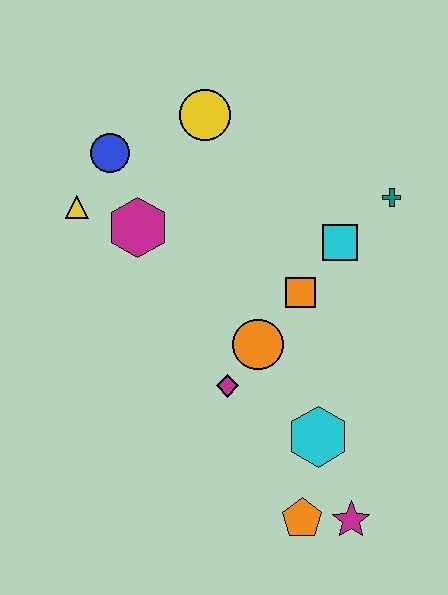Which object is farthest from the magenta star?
The blue circle is farthest from the magenta star.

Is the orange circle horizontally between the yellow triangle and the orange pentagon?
Yes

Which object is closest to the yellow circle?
The blue circle is closest to the yellow circle.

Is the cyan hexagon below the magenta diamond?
Yes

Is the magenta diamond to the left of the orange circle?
Yes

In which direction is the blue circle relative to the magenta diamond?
The blue circle is above the magenta diamond.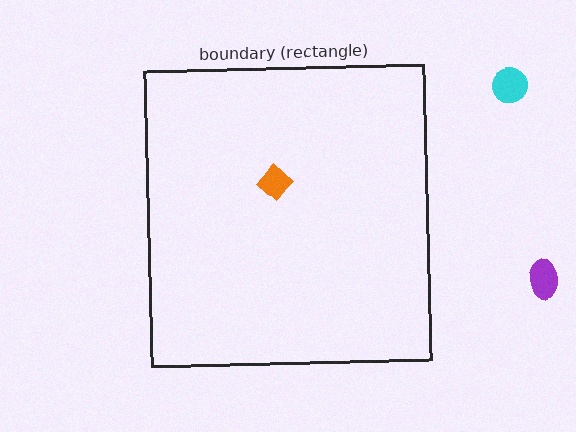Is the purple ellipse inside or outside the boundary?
Outside.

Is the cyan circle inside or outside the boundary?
Outside.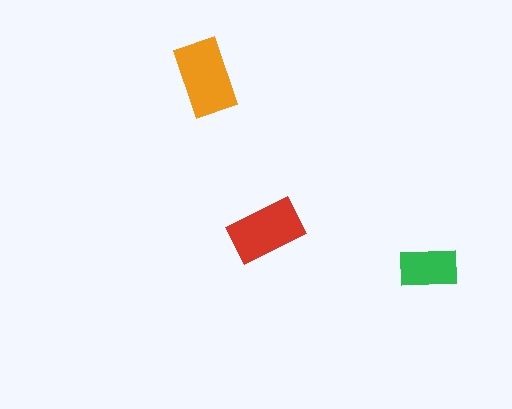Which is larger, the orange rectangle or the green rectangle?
The orange one.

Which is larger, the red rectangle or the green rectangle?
The red one.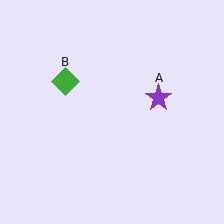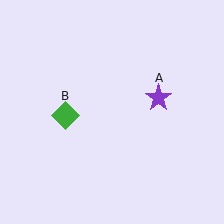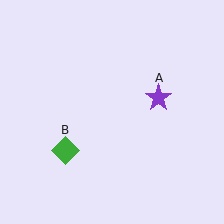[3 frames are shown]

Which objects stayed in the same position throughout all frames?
Purple star (object A) remained stationary.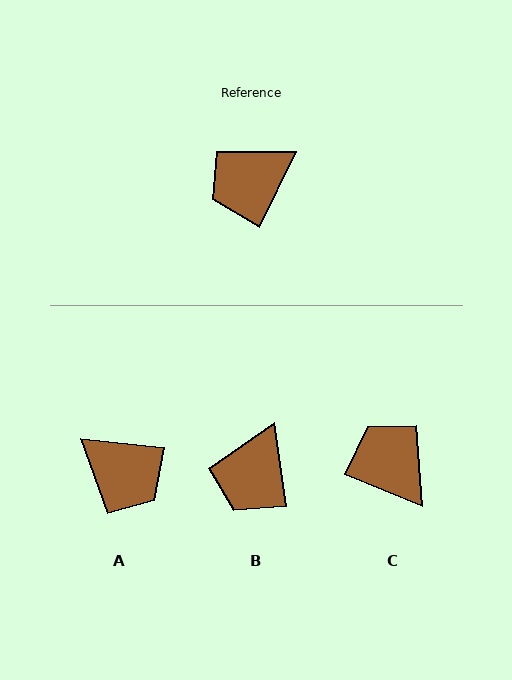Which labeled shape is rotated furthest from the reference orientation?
A, about 109 degrees away.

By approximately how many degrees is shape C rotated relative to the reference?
Approximately 86 degrees clockwise.